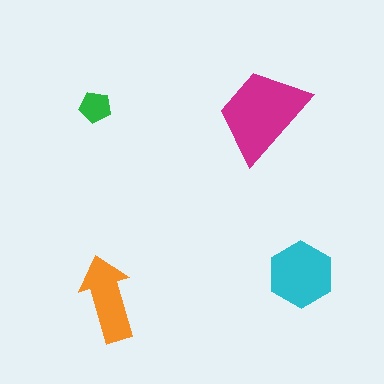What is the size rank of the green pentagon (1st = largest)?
4th.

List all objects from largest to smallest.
The magenta trapezoid, the cyan hexagon, the orange arrow, the green pentagon.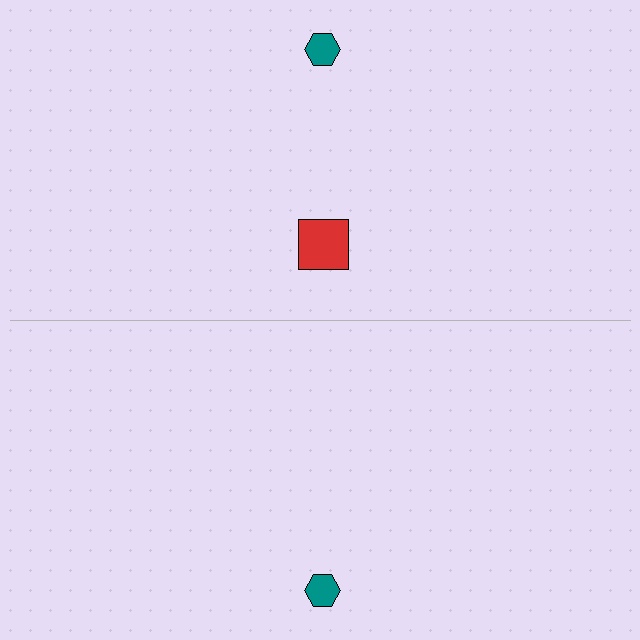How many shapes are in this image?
There are 3 shapes in this image.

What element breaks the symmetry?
A red square is missing from the bottom side.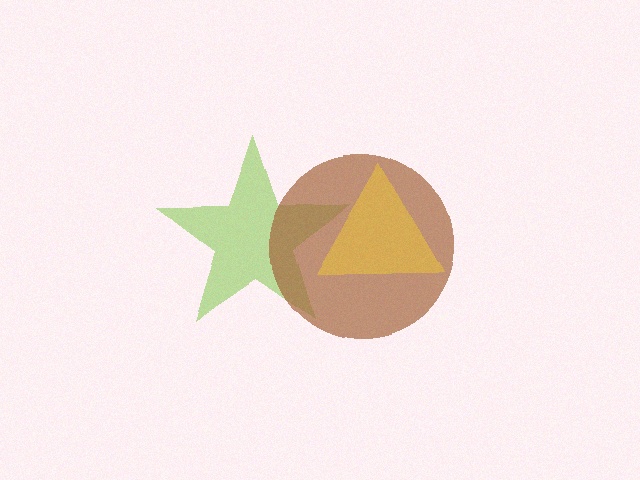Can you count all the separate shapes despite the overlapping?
Yes, there are 3 separate shapes.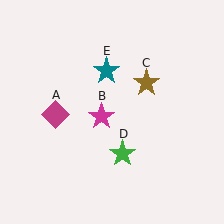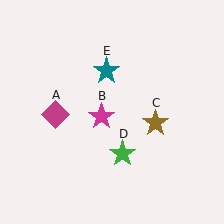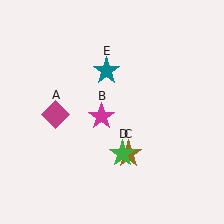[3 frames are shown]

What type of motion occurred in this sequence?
The brown star (object C) rotated clockwise around the center of the scene.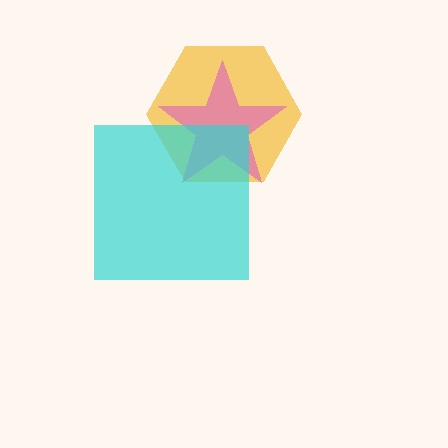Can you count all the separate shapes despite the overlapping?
Yes, there are 3 separate shapes.